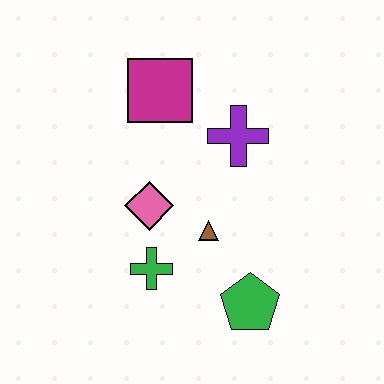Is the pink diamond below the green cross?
No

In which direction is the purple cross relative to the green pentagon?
The purple cross is above the green pentagon.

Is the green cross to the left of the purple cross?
Yes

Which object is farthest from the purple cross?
The green pentagon is farthest from the purple cross.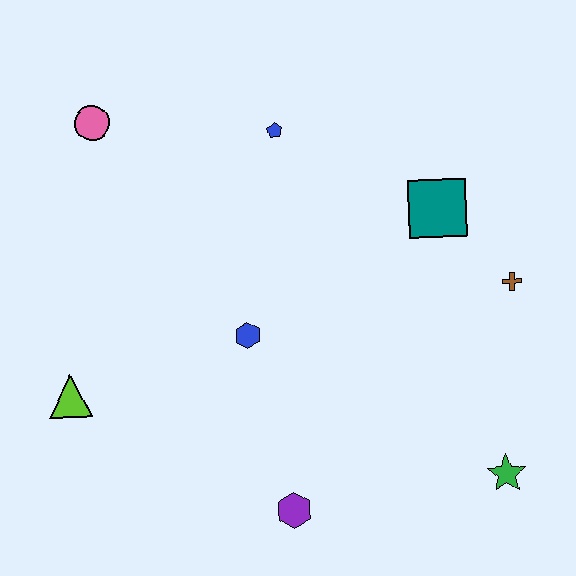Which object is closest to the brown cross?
The teal square is closest to the brown cross.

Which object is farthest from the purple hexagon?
The pink circle is farthest from the purple hexagon.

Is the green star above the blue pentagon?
No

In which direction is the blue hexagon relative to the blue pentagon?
The blue hexagon is below the blue pentagon.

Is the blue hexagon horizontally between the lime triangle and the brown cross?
Yes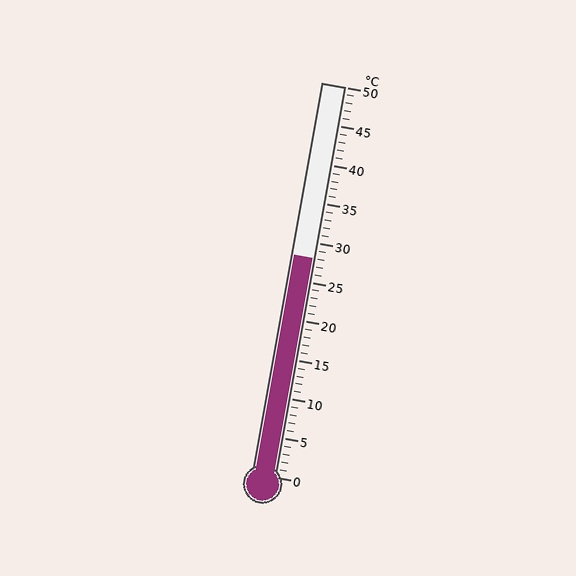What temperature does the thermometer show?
The thermometer shows approximately 28°C.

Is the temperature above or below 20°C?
The temperature is above 20°C.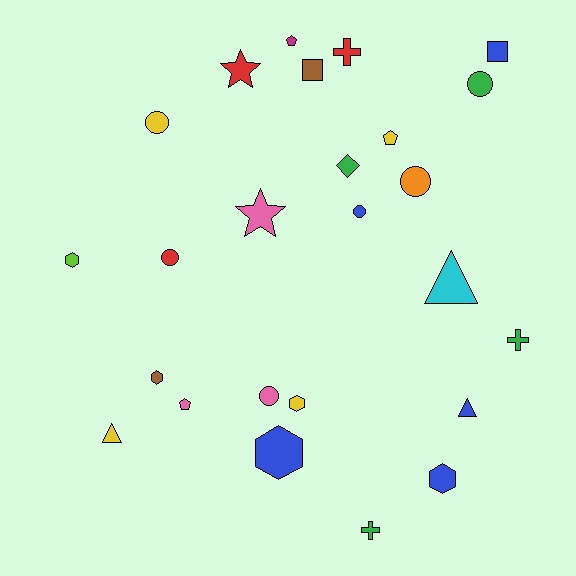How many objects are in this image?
There are 25 objects.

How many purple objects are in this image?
There are no purple objects.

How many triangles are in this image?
There are 3 triangles.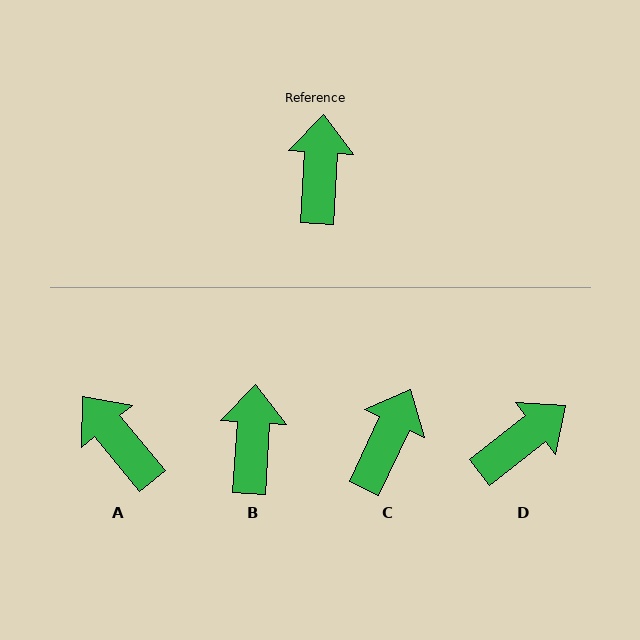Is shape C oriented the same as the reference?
No, it is off by about 22 degrees.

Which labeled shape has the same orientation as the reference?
B.